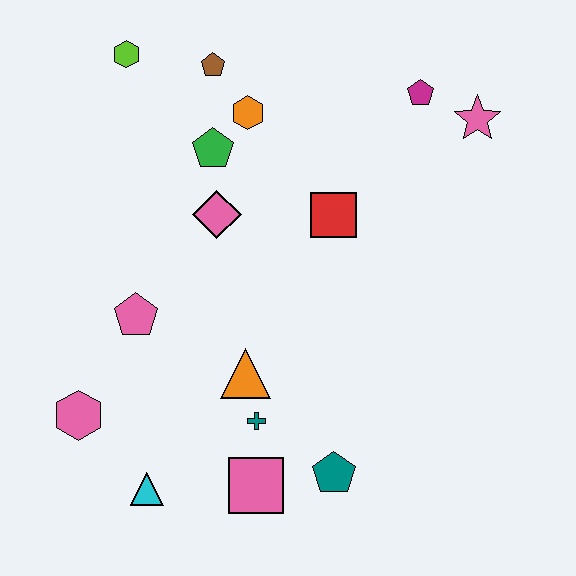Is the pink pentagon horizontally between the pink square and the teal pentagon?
No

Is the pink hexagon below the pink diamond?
Yes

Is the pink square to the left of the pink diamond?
No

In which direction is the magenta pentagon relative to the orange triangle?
The magenta pentagon is above the orange triangle.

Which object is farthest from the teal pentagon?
The lime hexagon is farthest from the teal pentagon.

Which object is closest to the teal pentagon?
The pink square is closest to the teal pentagon.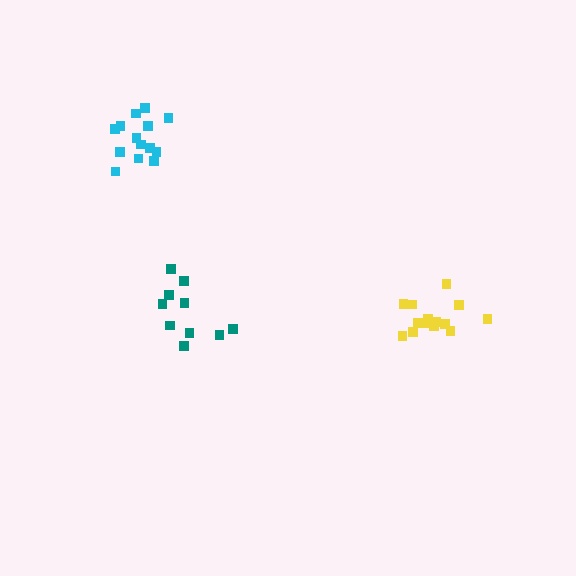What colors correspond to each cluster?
The clusters are colored: yellow, teal, cyan.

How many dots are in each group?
Group 1: 14 dots, Group 2: 10 dots, Group 3: 14 dots (38 total).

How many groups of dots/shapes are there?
There are 3 groups.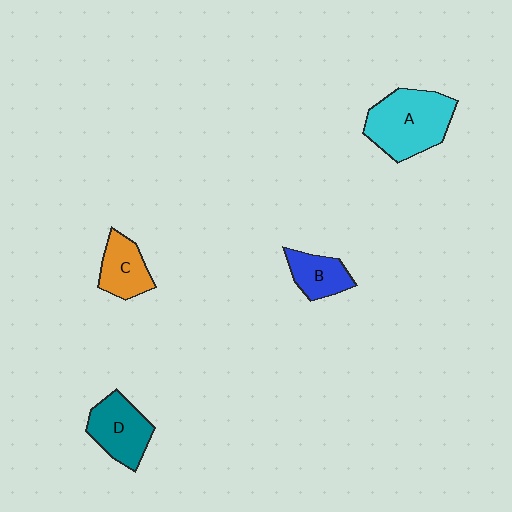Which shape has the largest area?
Shape A (cyan).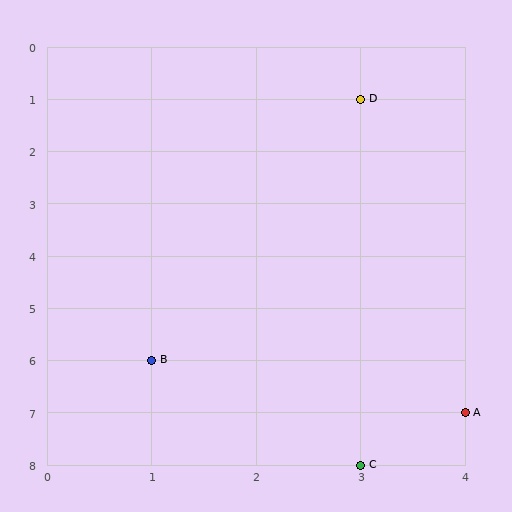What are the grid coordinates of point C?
Point C is at grid coordinates (3, 8).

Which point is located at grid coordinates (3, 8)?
Point C is at (3, 8).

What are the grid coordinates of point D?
Point D is at grid coordinates (3, 1).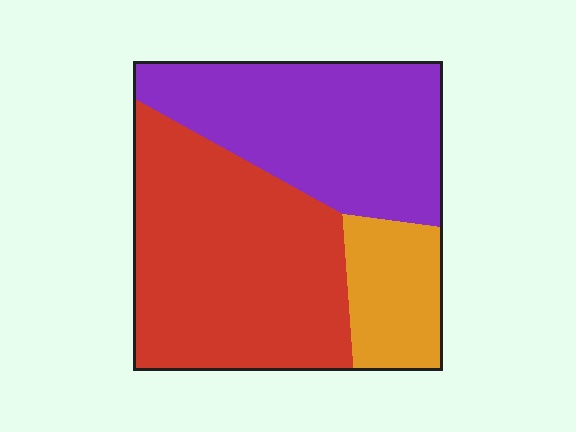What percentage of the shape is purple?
Purple covers around 35% of the shape.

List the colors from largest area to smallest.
From largest to smallest: red, purple, orange.